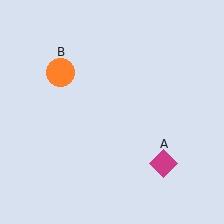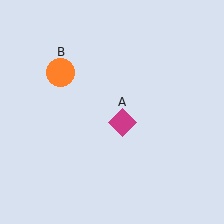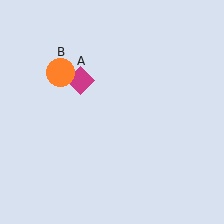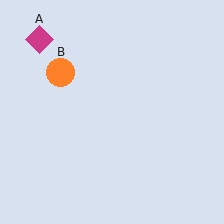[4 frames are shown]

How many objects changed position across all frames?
1 object changed position: magenta diamond (object A).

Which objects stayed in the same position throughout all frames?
Orange circle (object B) remained stationary.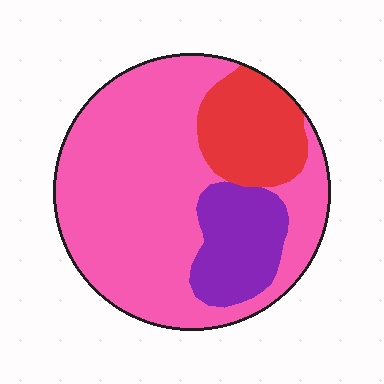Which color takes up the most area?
Pink, at roughly 65%.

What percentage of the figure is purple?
Purple takes up about one sixth (1/6) of the figure.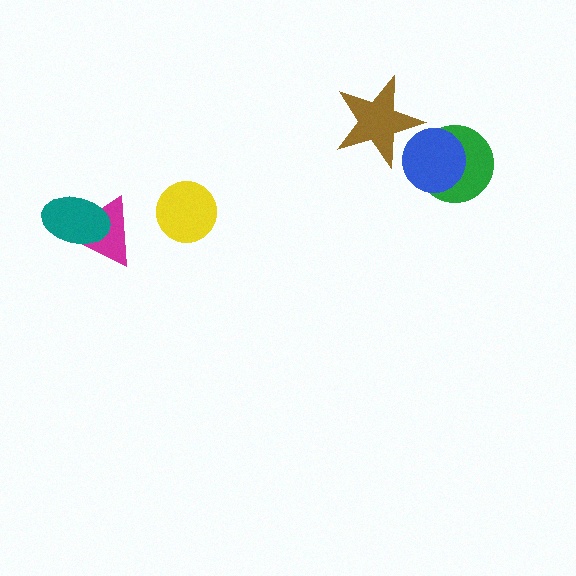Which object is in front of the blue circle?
The brown star is in front of the blue circle.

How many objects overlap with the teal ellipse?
1 object overlaps with the teal ellipse.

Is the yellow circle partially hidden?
No, no other shape covers it.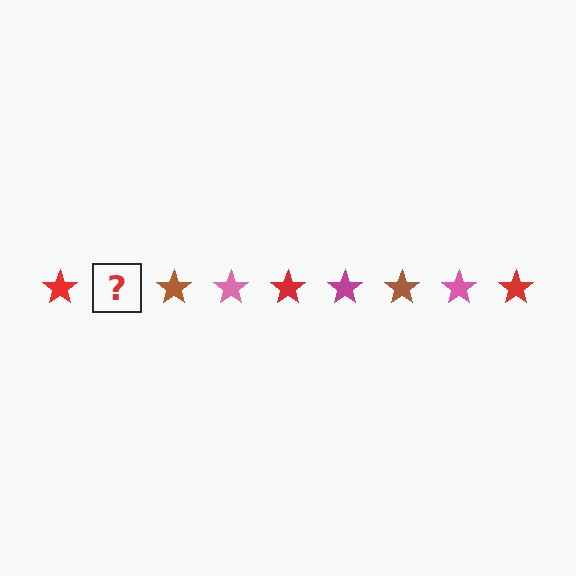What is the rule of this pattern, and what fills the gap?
The rule is that the pattern cycles through red, magenta, brown, pink stars. The gap should be filled with a magenta star.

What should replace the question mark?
The question mark should be replaced with a magenta star.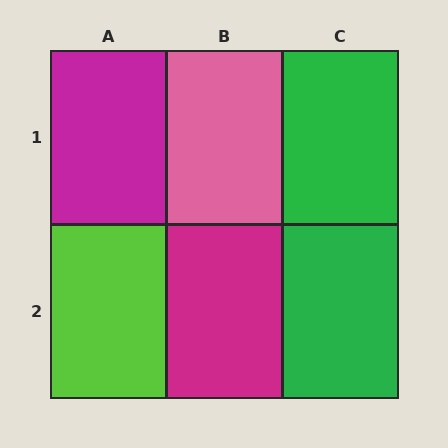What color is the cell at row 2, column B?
Magenta.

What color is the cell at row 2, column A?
Lime.